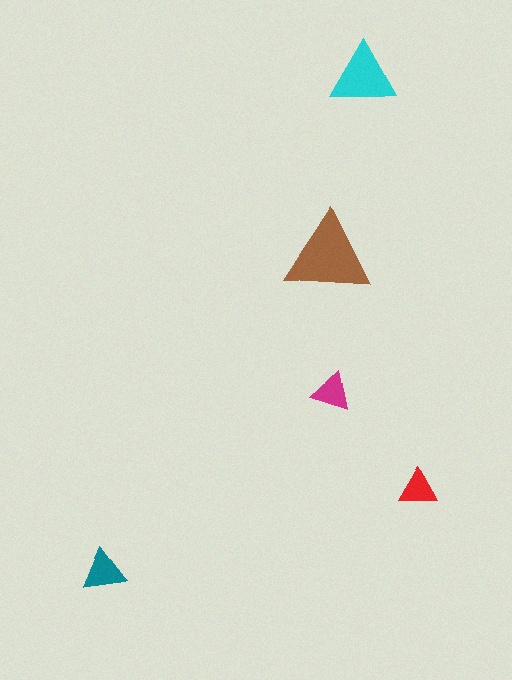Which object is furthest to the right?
The red triangle is rightmost.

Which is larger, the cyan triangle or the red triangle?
The cyan one.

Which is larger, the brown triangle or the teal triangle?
The brown one.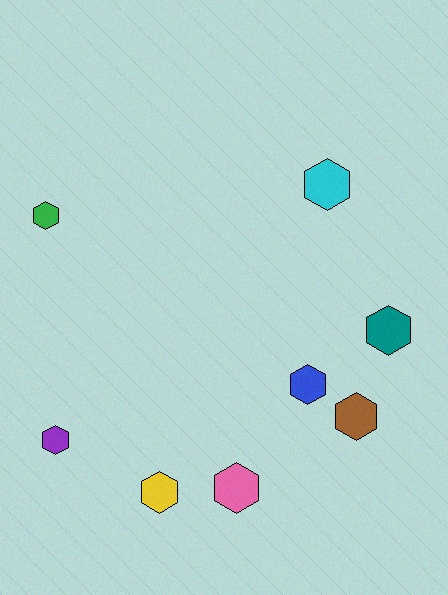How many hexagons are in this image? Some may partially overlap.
There are 8 hexagons.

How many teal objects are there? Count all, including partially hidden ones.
There is 1 teal object.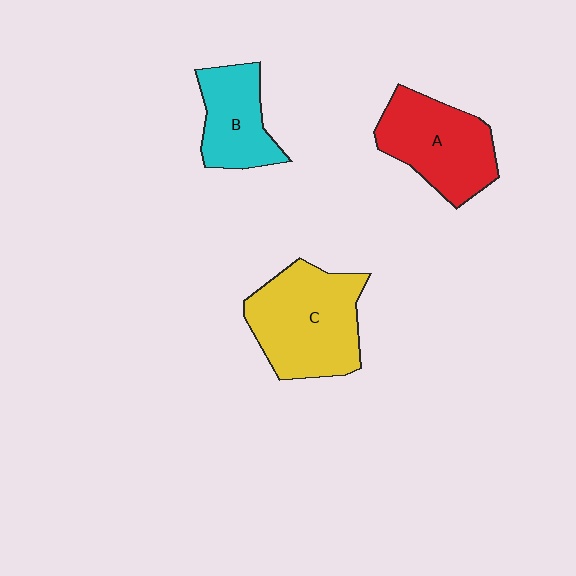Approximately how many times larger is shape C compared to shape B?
Approximately 1.6 times.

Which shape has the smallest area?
Shape B (cyan).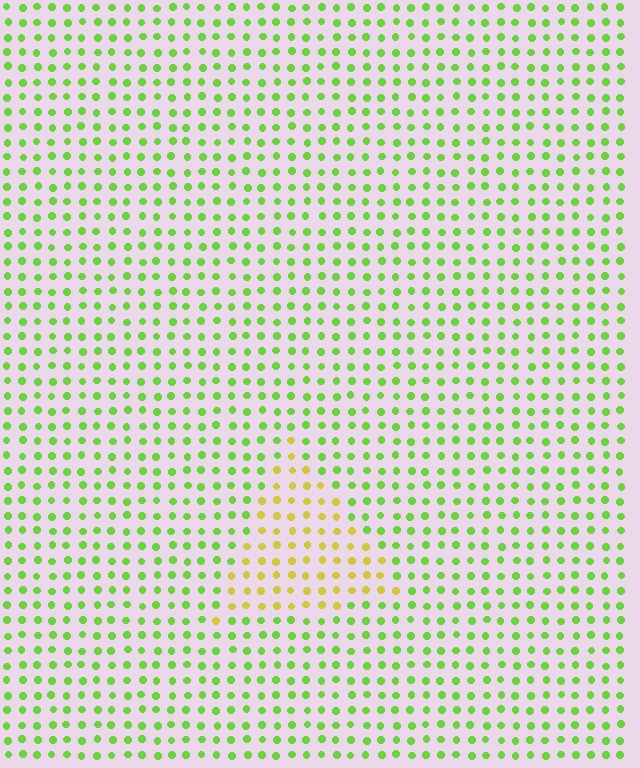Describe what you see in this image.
The image is filled with small lime elements in a uniform arrangement. A triangle-shaped region is visible where the elements are tinted to a slightly different hue, forming a subtle color boundary.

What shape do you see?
I see a triangle.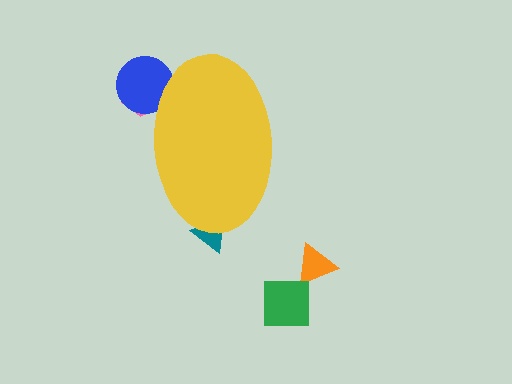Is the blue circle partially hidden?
Yes, the blue circle is partially hidden behind the yellow ellipse.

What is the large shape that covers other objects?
A yellow ellipse.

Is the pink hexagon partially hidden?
Yes, the pink hexagon is partially hidden behind the yellow ellipse.